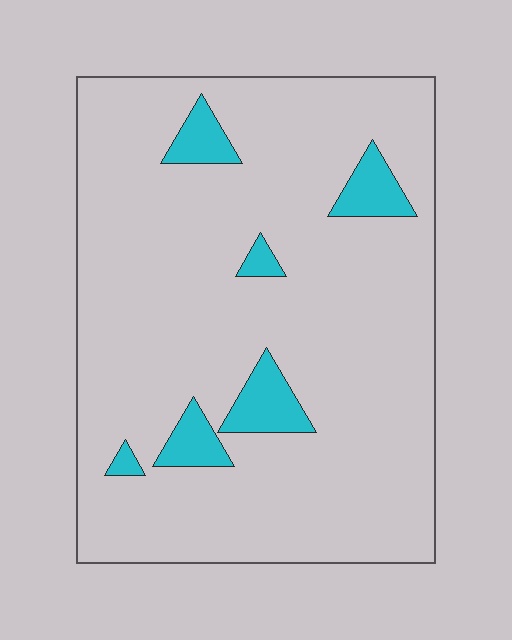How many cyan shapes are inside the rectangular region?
6.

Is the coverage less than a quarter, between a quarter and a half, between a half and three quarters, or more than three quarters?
Less than a quarter.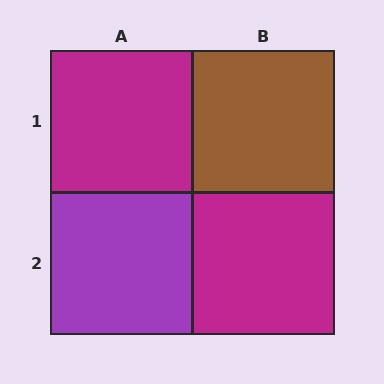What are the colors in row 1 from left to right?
Magenta, brown.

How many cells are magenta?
2 cells are magenta.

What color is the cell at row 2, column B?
Magenta.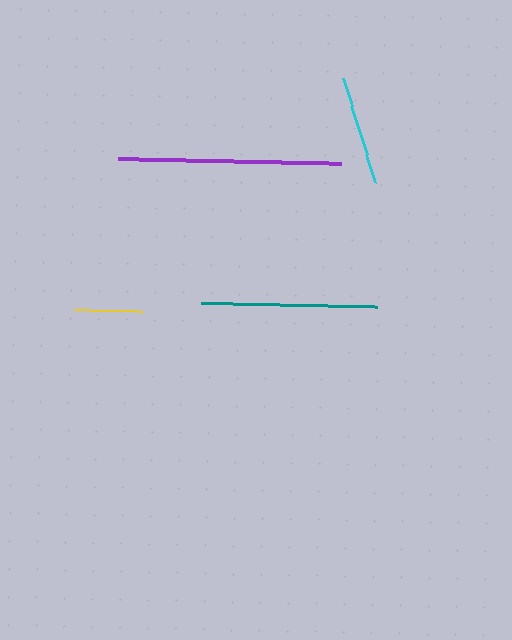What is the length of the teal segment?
The teal segment is approximately 176 pixels long.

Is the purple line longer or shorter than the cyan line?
The purple line is longer than the cyan line.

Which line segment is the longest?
The purple line is the longest at approximately 222 pixels.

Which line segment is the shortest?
The yellow line is the shortest at approximately 69 pixels.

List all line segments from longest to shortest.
From longest to shortest: purple, teal, cyan, yellow.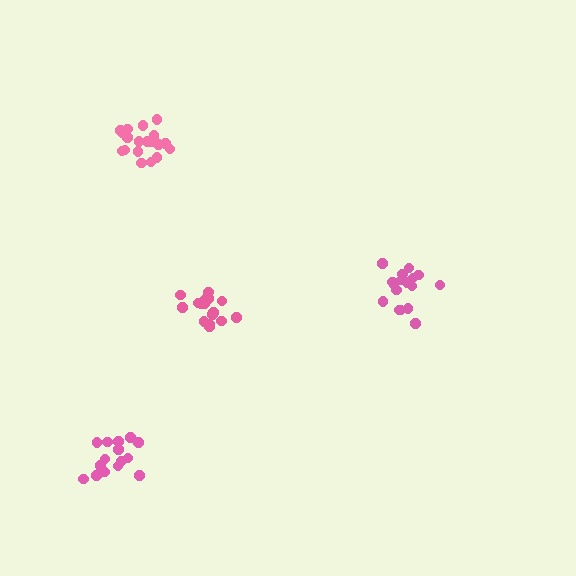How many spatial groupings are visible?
There are 4 spatial groupings.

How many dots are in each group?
Group 1: 16 dots, Group 2: 17 dots, Group 3: 16 dots, Group 4: 20 dots (69 total).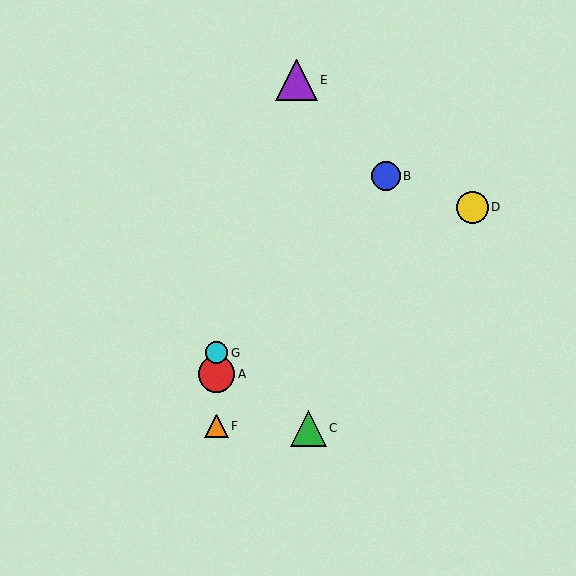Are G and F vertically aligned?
Yes, both are at x≈217.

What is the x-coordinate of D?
Object D is at x≈472.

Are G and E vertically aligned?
No, G is at x≈217 and E is at x≈296.